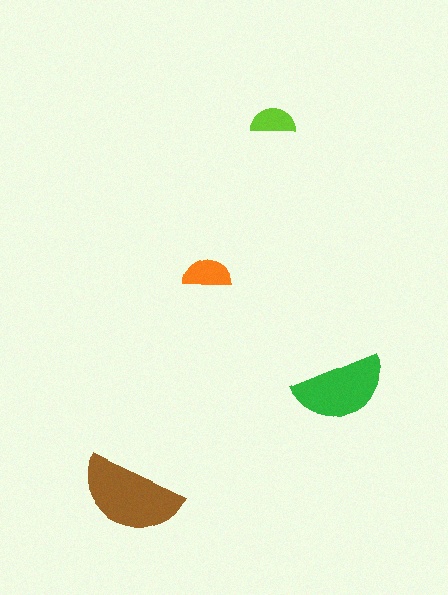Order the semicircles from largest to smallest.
the brown one, the green one, the orange one, the lime one.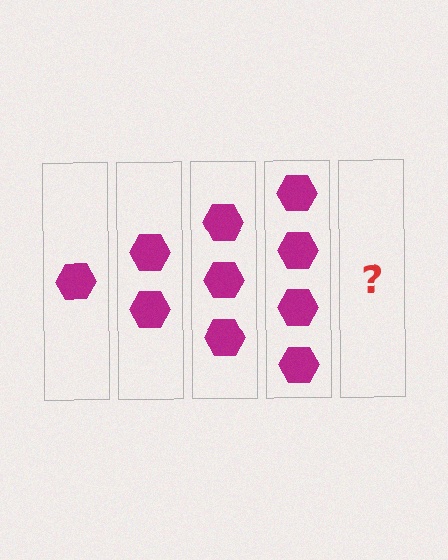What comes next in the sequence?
The next element should be 5 hexagons.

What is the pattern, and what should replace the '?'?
The pattern is that each step adds one more hexagon. The '?' should be 5 hexagons.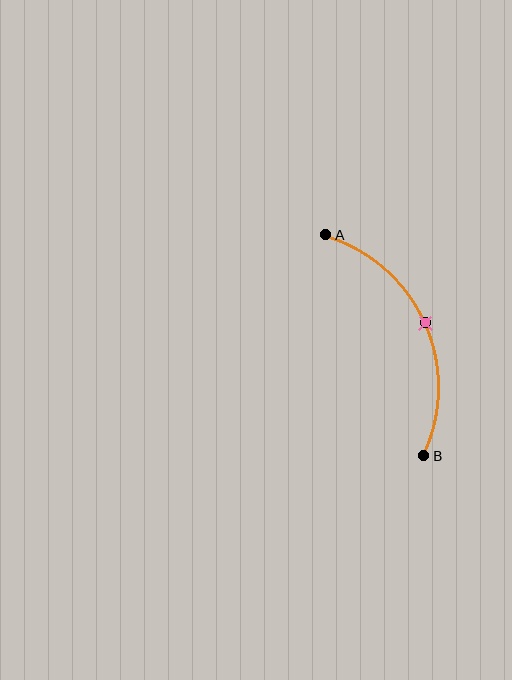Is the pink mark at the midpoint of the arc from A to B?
Yes. The pink mark lies on the arc at equal arc-length from both A and B — it is the arc midpoint.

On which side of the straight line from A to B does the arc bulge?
The arc bulges to the right of the straight line connecting A and B.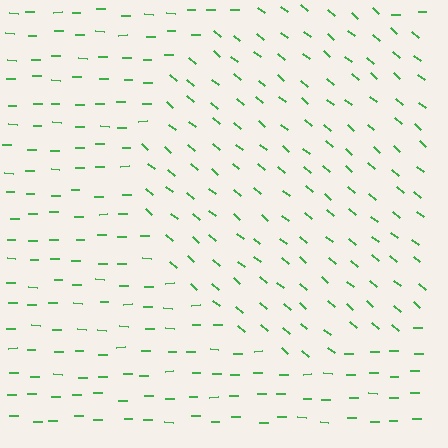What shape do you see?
I see a circle.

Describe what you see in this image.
The image is filled with small green line segments. A circle region in the image has lines oriented differently from the surrounding lines, creating a visible texture boundary.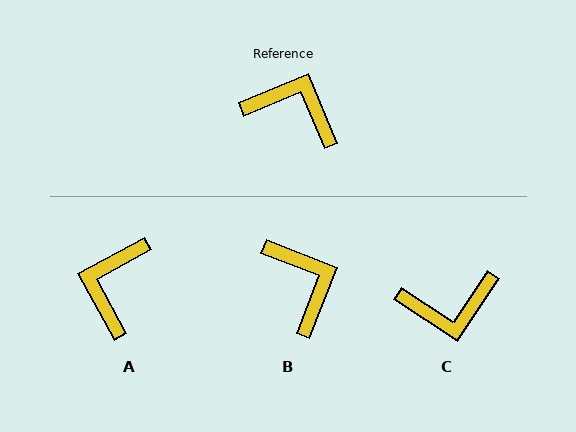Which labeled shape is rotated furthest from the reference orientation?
C, about 147 degrees away.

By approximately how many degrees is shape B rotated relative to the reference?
Approximately 44 degrees clockwise.